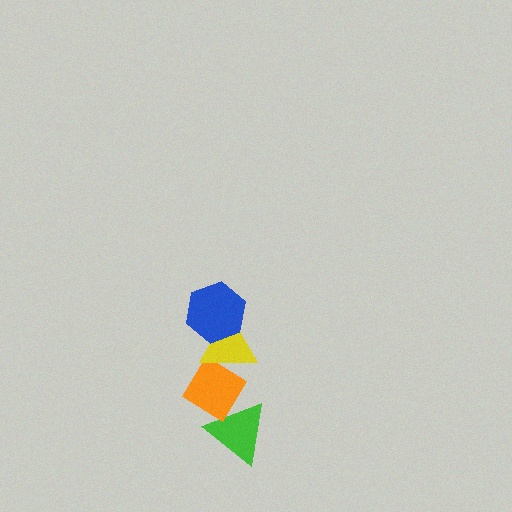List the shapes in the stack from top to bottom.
From top to bottom: the blue hexagon, the yellow triangle, the orange diamond, the green triangle.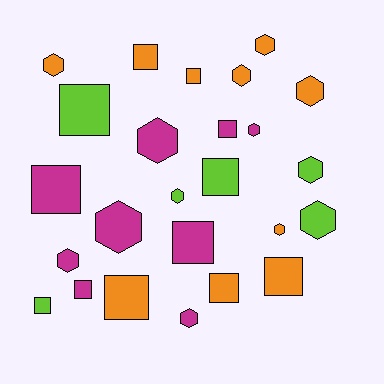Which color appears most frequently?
Orange, with 10 objects.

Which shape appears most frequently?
Hexagon, with 13 objects.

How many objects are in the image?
There are 25 objects.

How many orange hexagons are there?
There are 5 orange hexagons.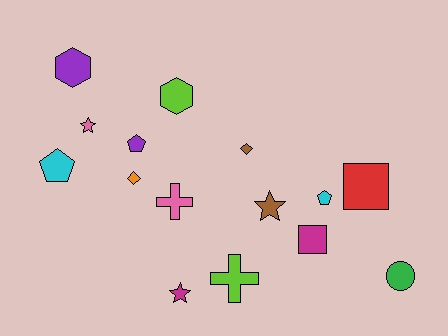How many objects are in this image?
There are 15 objects.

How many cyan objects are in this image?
There are 2 cyan objects.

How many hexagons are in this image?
There are 2 hexagons.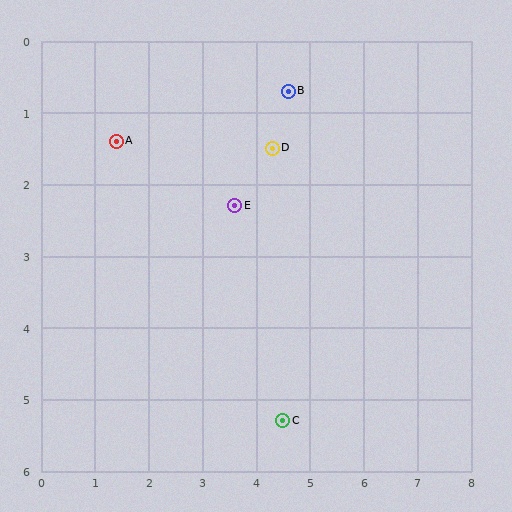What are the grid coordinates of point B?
Point B is at approximately (4.6, 0.7).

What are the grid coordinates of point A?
Point A is at approximately (1.4, 1.4).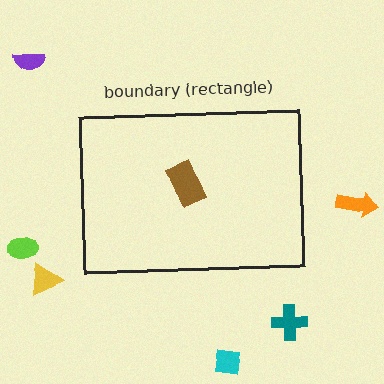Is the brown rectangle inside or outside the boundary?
Inside.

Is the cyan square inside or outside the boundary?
Outside.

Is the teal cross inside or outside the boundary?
Outside.